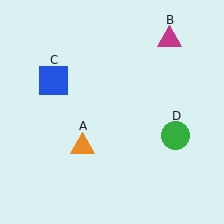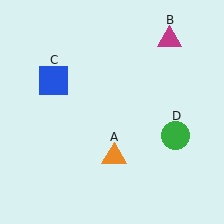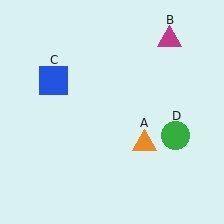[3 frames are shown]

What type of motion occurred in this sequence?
The orange triangle (object A) rotated counterclockwise around the center of the scene.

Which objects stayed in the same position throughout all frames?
Magenta triangle (object B) and blue square (object C) and green circle (object D) remained stationary.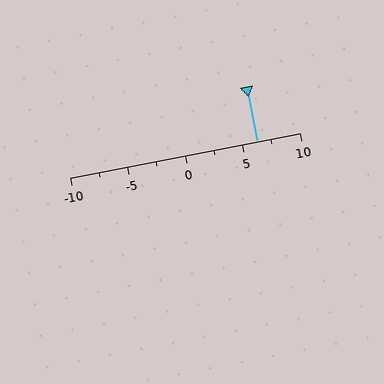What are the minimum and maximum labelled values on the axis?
The axis runs from -10 to 10.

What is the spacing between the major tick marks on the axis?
The major ticks are spaced 5 apart.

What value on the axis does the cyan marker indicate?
The marker indicates approximately 6.2.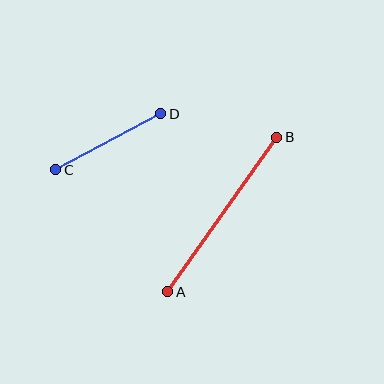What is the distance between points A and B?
The distance is approximately 189 pixels.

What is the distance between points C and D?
The distance is approximately 119 pixels.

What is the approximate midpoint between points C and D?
The midpoint is at approximately (108, 142) pixels.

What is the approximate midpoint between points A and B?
The midpoint is at approximately (222, 215) pixels.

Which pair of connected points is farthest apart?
Points A and B are farthest apart.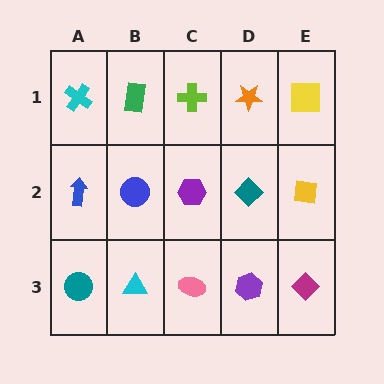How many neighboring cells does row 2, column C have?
4.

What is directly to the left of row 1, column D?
A lime cross.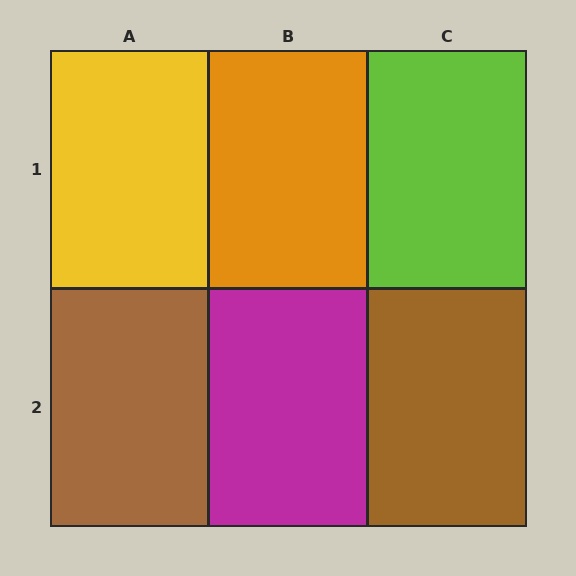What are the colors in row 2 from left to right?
Brown, magenta, brown.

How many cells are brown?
2 cells are brown.